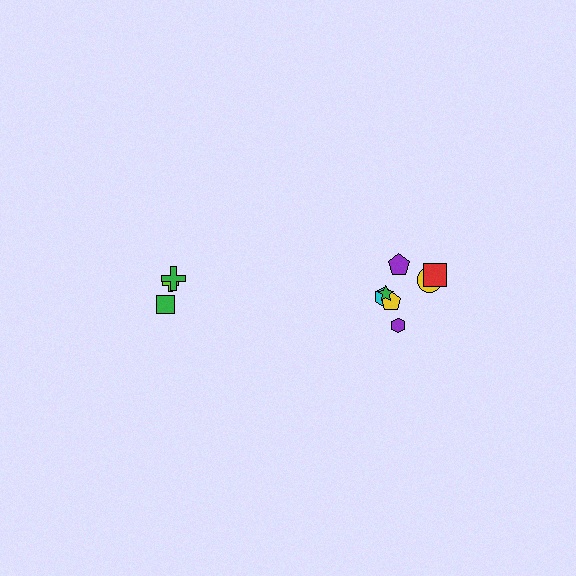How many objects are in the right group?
There are 7 objects.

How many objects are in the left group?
There are 3 objects.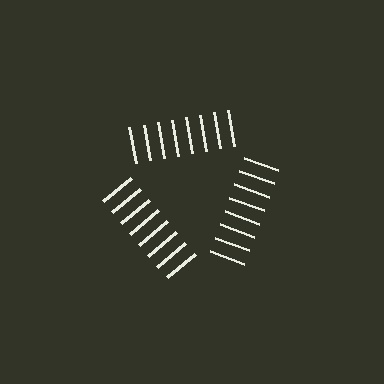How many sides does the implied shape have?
3 sides — the line-ends trace a triangle.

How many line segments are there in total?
24 — 8 along each of the 3 edges.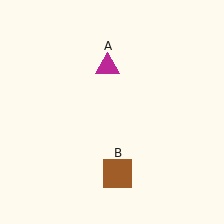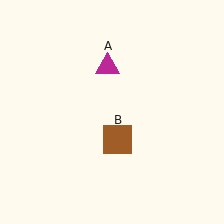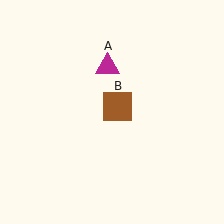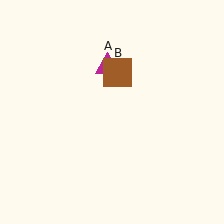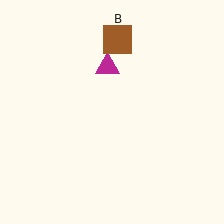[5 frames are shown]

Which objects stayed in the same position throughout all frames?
Magenta triangle (object A) remained stationary.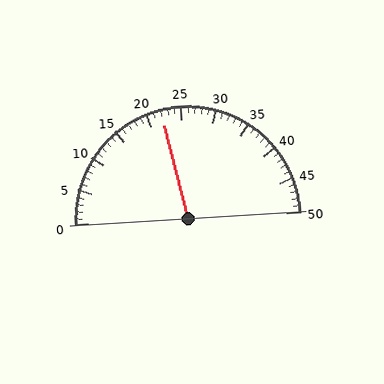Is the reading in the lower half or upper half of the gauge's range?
The reading is in the lower half of the range (0 to 50).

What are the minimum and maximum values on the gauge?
The gauge ranges from 0 to 50.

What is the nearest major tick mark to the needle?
The nearest major tick mark is 20.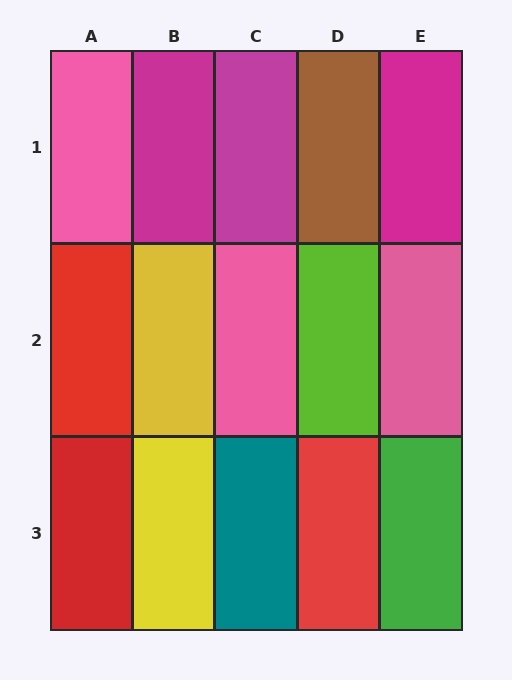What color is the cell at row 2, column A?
Red.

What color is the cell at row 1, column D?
Brown.